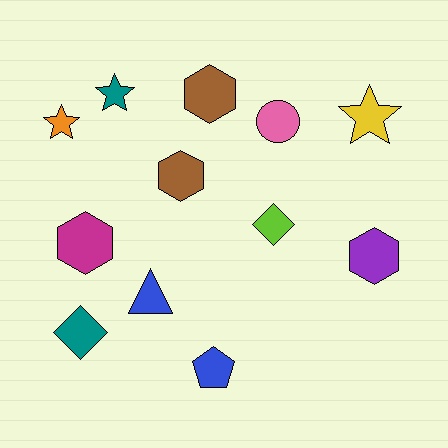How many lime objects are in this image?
There is 1 lime object.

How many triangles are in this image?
There is 1 triangle.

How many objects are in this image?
There are 12 objects.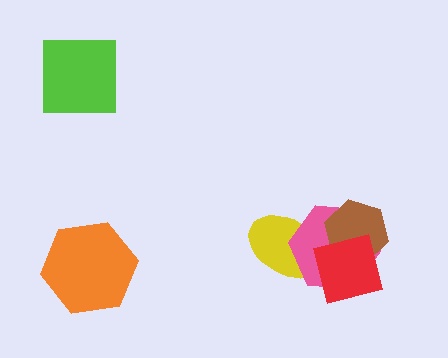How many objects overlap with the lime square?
0 objects overlap with the lime square.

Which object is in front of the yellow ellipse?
The pink hexagon is in front of the yellow ellipse.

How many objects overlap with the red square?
2 objects overlap with the red square.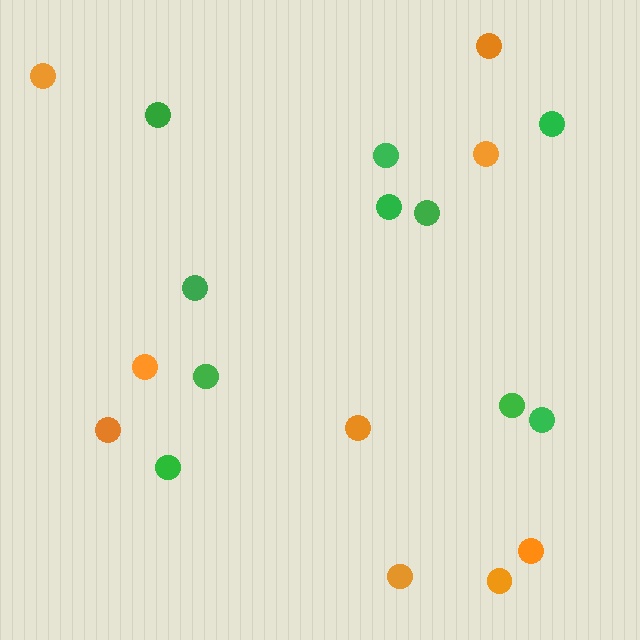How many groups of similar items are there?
There are 2 groups: one group of orange circles (9) and one group of green circles (10).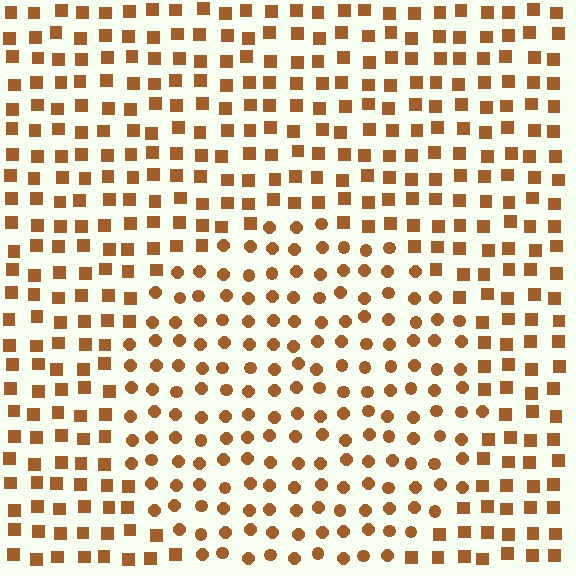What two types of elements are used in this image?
The image uses circles inside the circle region and squares outside it.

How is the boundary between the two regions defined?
The boundary is defined by a change in element shape: circles inside vs. squares outside. All elements share the same color and spacing.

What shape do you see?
I see a circle.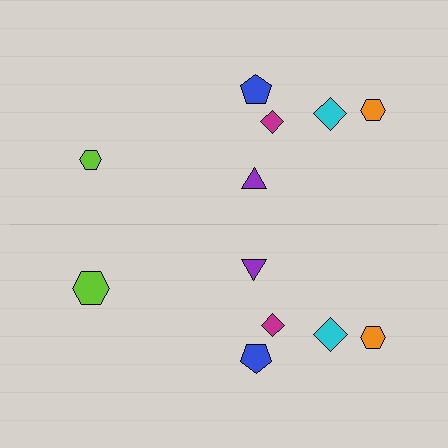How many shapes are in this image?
There are 12 shapes in this image.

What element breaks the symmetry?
The lime hexagon on the bottom side has a different size than its mirror counterpart.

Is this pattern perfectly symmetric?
No, the pattern is not perfectly symmetric. The lime hexagon on the bottom side has a different size than its mirror counterpart.